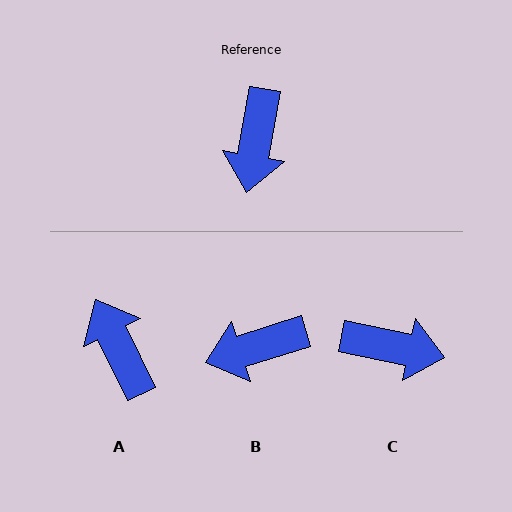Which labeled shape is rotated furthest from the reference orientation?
A, about 144 degrees away.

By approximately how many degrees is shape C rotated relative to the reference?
Approximately 88 degrees counter-clockwise.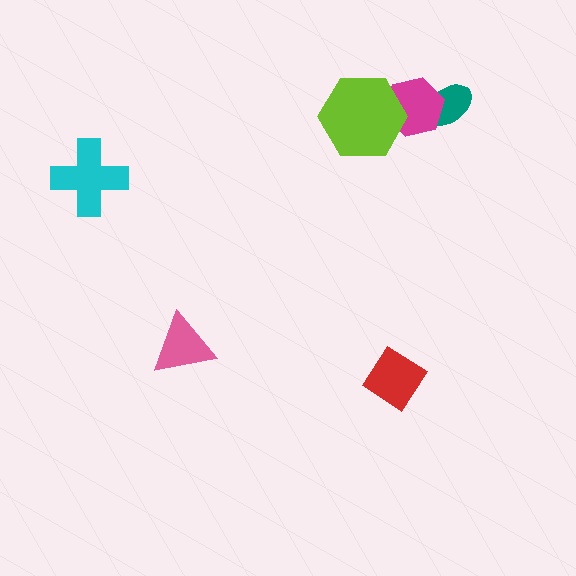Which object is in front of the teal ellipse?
The magenta hexagon is in front of the teal ellipse.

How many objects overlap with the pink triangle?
0 objects overlap with the pink triangle.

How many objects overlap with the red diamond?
0 objects overlap with the red diamond.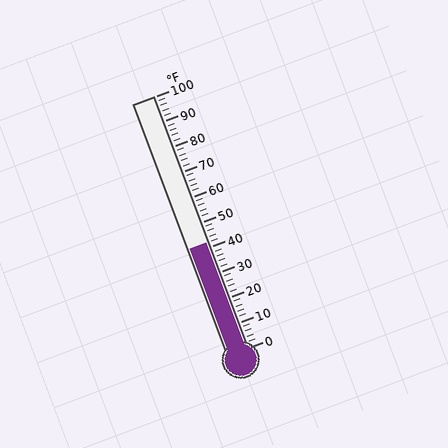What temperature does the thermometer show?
The thermometer shows approximately 42°F.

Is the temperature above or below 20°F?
The temperature is above 20°F.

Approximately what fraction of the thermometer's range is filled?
The thermometer is filled to approximately 40% of its range.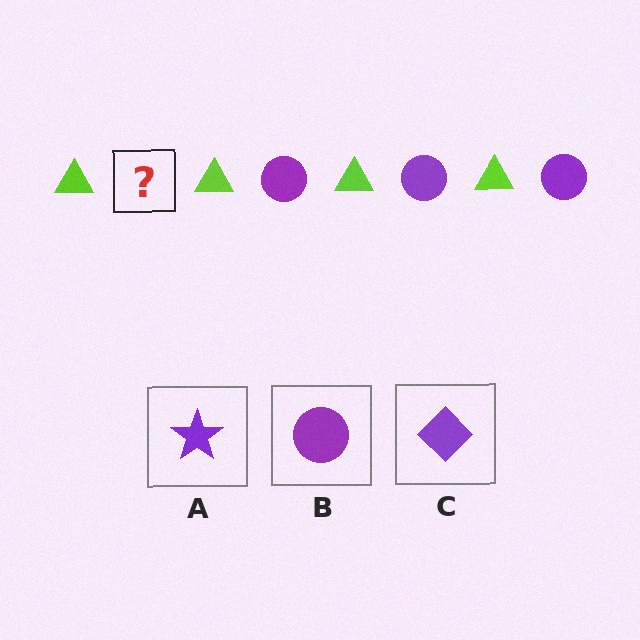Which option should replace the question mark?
Option B.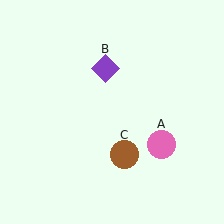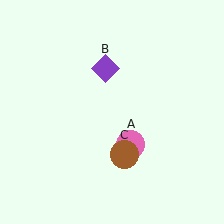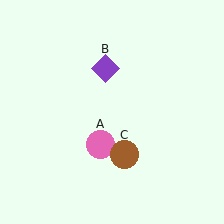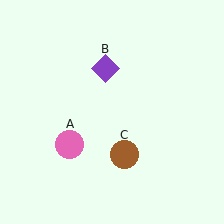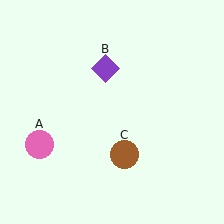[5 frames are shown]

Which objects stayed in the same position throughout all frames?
Purple diamond (object B) and brown circle (object C) remained stationary.